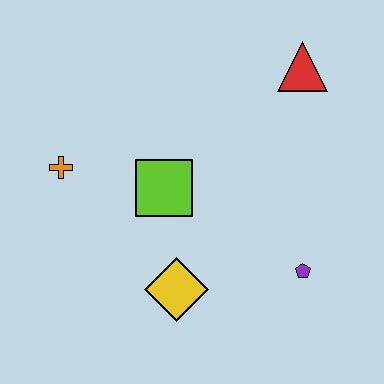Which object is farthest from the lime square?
The red triangle is farthest from the lime square.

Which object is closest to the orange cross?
The lime square is closest to the orange cross.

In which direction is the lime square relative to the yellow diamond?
The lime square is above the yellow diamond.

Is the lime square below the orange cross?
Yes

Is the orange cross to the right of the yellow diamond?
No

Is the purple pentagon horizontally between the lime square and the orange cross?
No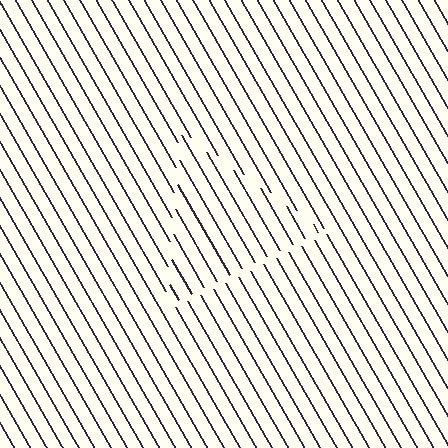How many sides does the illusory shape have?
3 sides — the line-ends trace a triangle.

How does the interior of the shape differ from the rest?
The interior of the shape contains the same grating, shifted by half a period — the contour is defined by the phase discontinuity where line-ends from the inner and outer gratings abut.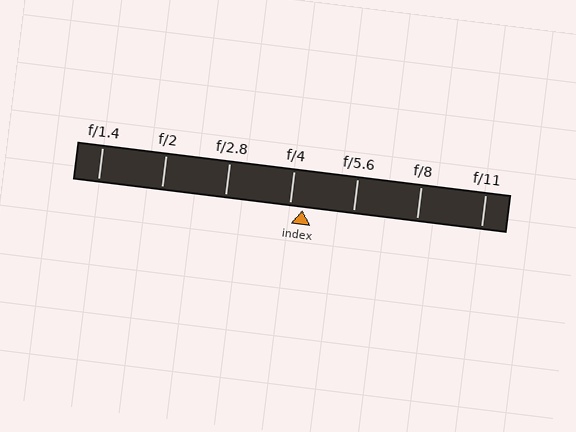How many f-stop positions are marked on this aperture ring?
There are 7 f-stop positions marked.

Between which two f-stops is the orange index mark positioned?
The index mark is between f/4 and f/5.6.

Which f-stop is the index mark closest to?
The index mark is closest to f/4.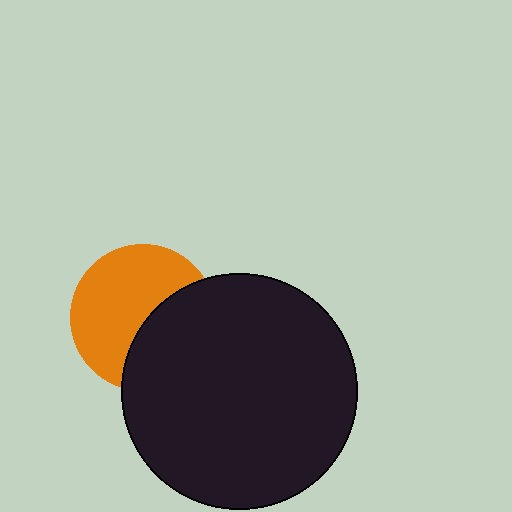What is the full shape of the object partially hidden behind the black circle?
The partially hidden object is an orange circle.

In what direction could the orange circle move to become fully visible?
The orange circle could move left. That would shift it out from behind the black circle entirely.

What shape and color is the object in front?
The object in front is a black circle.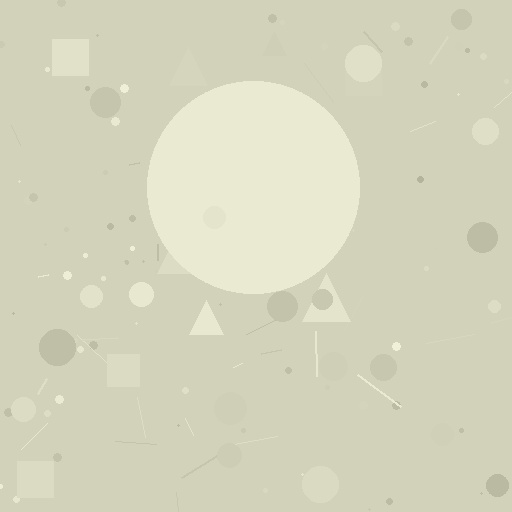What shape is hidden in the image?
A circle is hidden in the image.